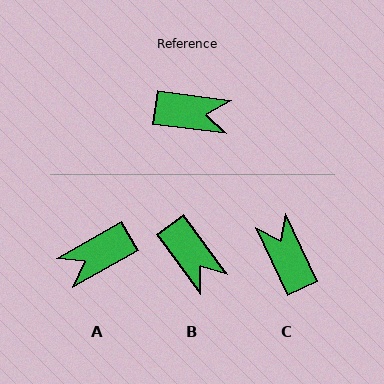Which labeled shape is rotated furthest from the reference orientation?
A, about 143 degrees away.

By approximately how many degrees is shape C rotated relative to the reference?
Approximately 123 degrees counter-clockwise.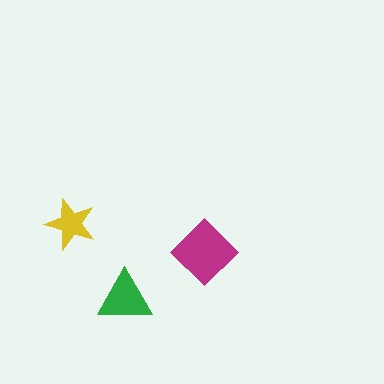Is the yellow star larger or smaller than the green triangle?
Smaller.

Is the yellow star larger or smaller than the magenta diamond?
Smaller.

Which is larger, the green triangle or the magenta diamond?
The magenta diamond.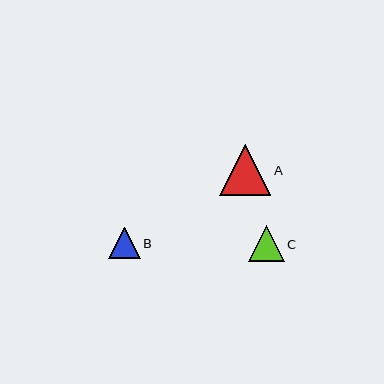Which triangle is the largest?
Triangle A is the largest with a size of approximately 51 pixels.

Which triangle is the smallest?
Triangle B is the smallest with a size of approximately 31 pixels.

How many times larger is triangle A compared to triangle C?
Triangle A is approximately 1.4 times the size of triangle C.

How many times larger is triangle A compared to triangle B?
Triangle A is approximately 1.6 times the size of triangle B.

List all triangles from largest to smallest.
From largest to smallest: A, C, B.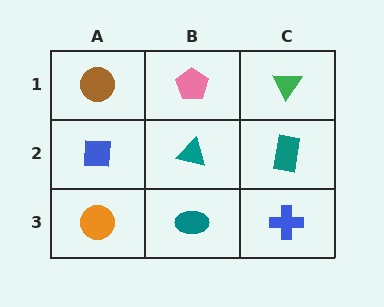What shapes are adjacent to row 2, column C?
A green triangle (row 1, column C), a blue cross (row 3, column C), a teal triangle (row 2, column B).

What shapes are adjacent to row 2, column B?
A pink pentagon (row 1, column B), a teal ellipse (row 3, column B), a blue square (row 2, column A), a teal rectangle (row 2, column C).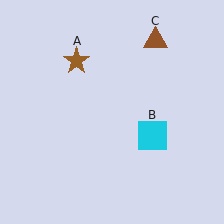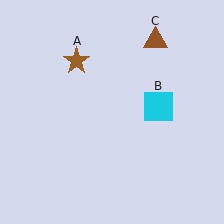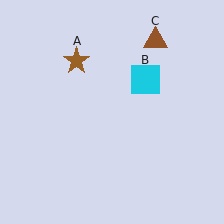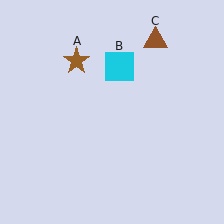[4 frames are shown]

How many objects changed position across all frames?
1 object changed position: cyan square (object B).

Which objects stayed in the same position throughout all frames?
Brown star (object A) and brown triangle (object C) remained stationary.